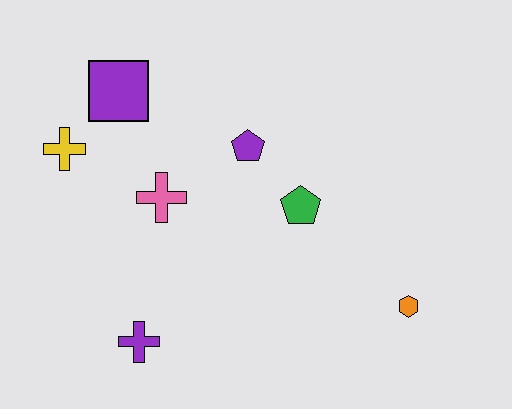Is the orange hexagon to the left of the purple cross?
No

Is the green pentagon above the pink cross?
No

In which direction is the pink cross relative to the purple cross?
The pink cross is above the purple cross.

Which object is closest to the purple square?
The yellow cross is closest to the purple square.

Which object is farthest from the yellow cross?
The orange hexagon is farthest from the yellow cross.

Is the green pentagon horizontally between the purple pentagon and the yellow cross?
No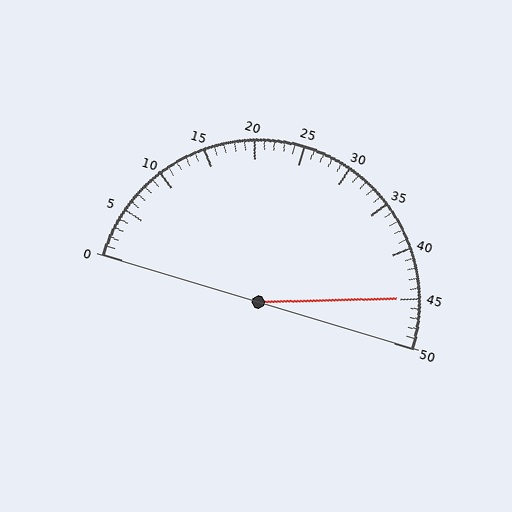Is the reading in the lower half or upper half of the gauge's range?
The reading is in the upper half of the range (0 to 50).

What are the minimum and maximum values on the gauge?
The gauge ranges from 0 to 50.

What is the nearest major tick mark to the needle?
The nearest major tick mark is 45.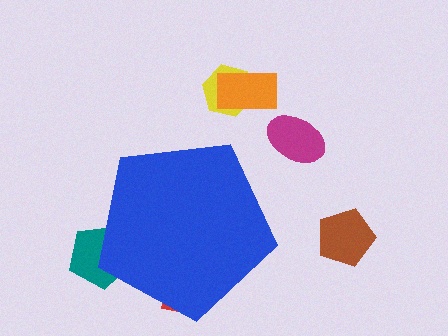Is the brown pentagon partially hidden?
No, the brown pentagon is fully visible.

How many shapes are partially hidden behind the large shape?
2 shapes are partially hidden.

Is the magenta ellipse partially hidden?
No, the magenta ellipse is fully visible.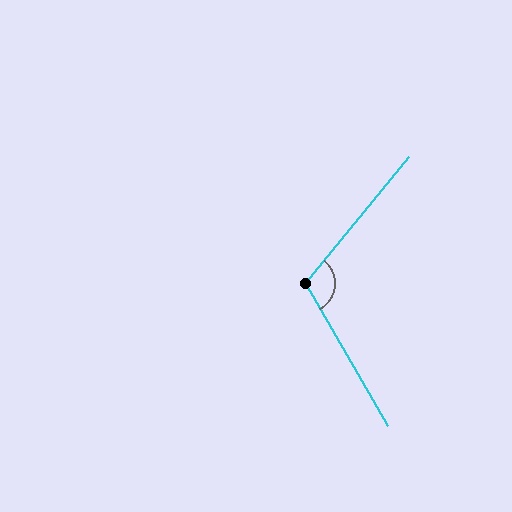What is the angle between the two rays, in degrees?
Approximately 110 degrees.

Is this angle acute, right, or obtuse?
It is obtuse.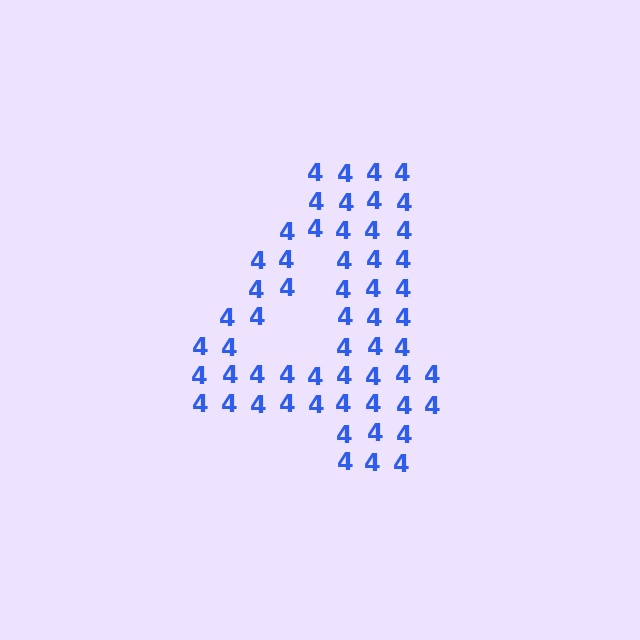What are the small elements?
The small elements are digit 4's.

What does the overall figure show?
The overall figure shows the digit 4.